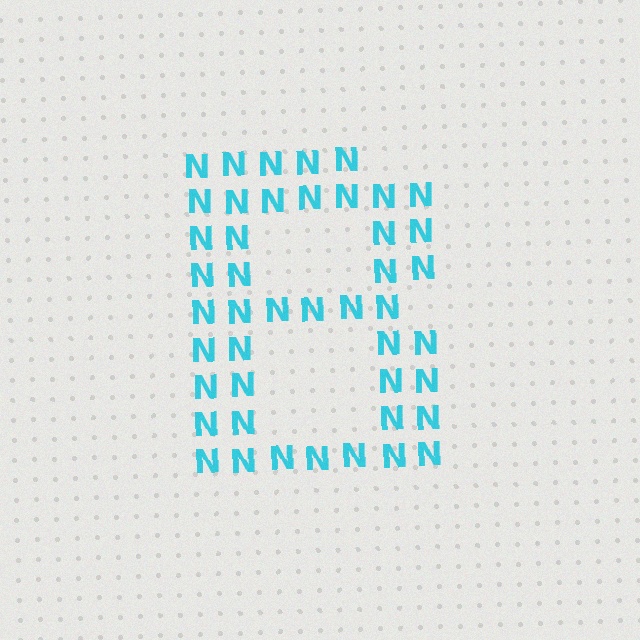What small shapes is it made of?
It is made of small letter N's.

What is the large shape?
The large shape is the letter B.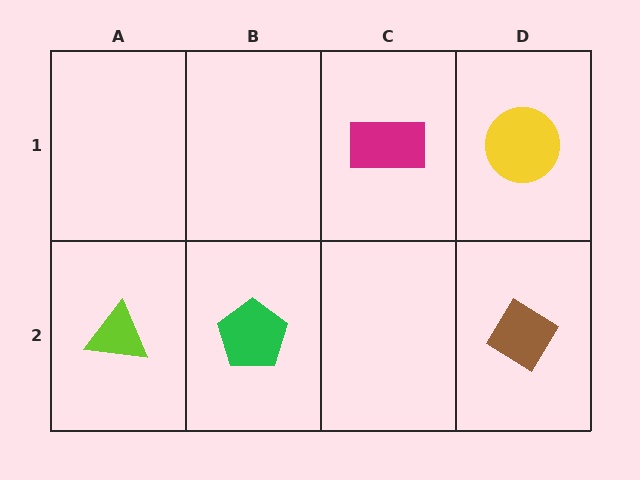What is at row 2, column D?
A brown diamond.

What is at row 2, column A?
A lime triangle.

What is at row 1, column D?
A yellow circle.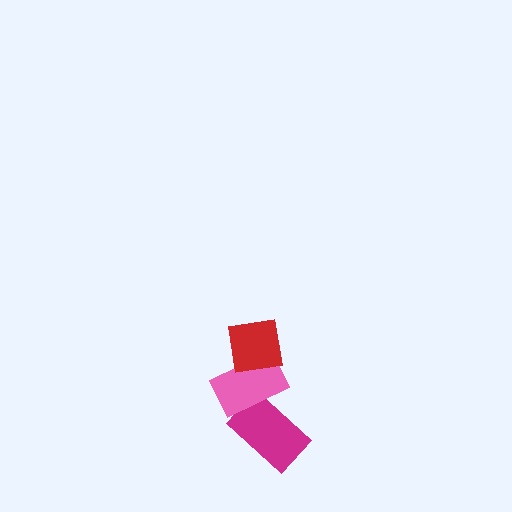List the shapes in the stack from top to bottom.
From top to bottom: the red square, the pink rectangle, the magenta rectangle.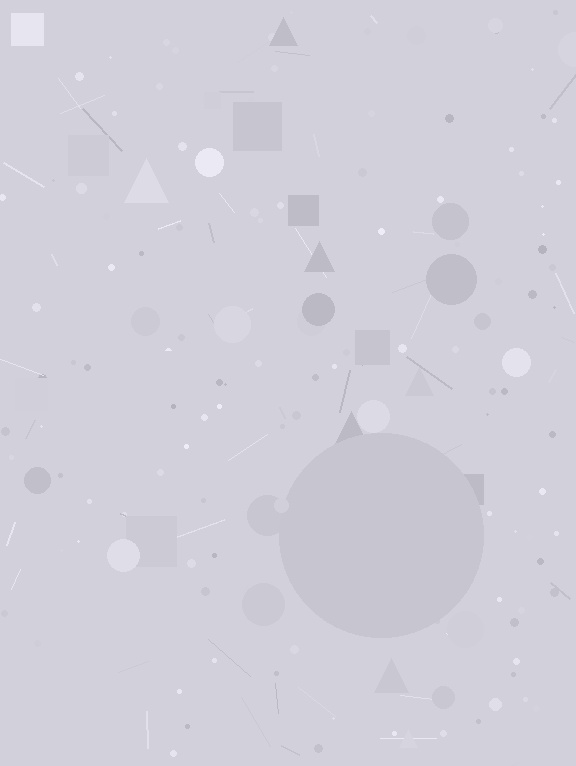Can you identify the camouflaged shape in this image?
The camouflaged shape is a circle.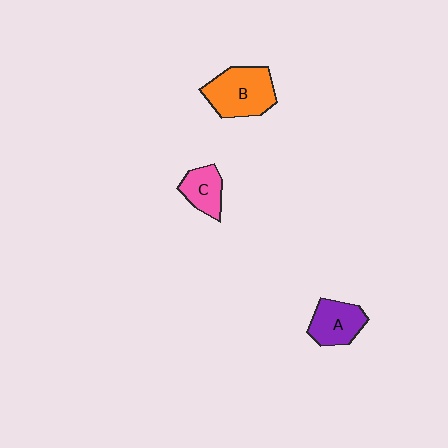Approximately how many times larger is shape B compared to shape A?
Approximately 1.4 times.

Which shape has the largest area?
Shape B (orange).